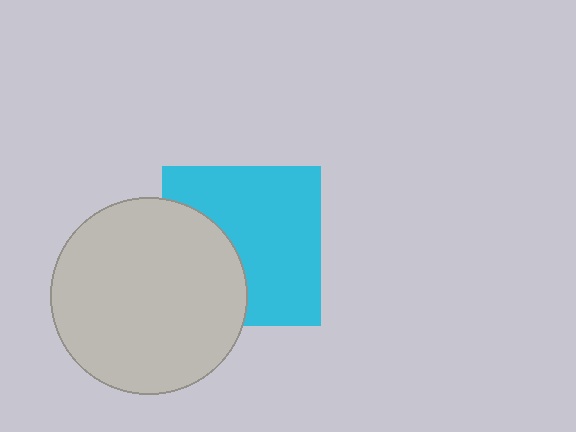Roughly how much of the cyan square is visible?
About half of it is visible (roughly 65%).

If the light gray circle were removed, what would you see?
You would see the complete cyan square.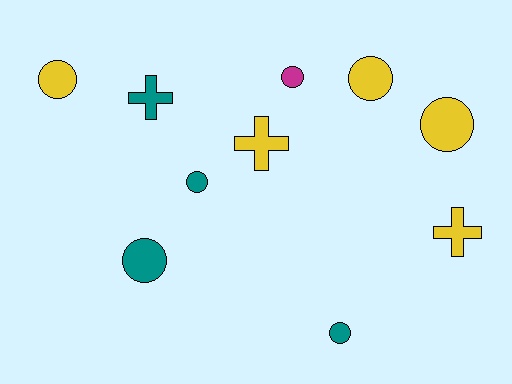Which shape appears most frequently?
Circle, with 7 objects.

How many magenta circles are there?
There is 1 magenta circle.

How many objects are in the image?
There are 10 objects.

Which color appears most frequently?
Yellow, with 5 objects.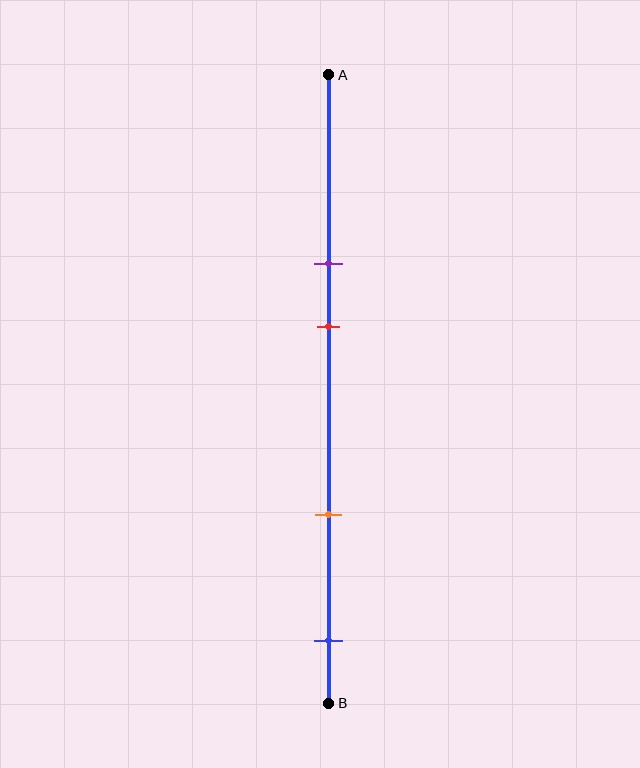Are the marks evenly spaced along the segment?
No, the marks are not evenly spaced.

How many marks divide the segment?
There are 4 marks dividing the segment.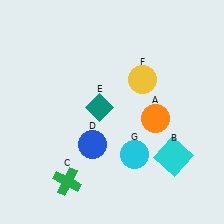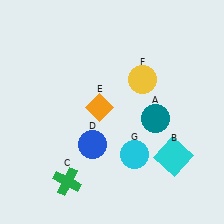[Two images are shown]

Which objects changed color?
A changed from orange to teal. E changed from teal to orange.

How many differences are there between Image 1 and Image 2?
There are 2 differences between the two images.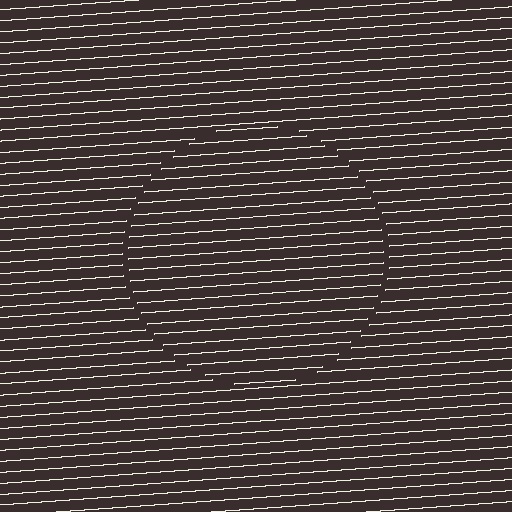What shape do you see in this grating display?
An illusory circle. The interior of the shape contains the same grating, shifted by half a period — the contour is defined by the phase discontinuity where line-ends from the inner and outer gratings abut.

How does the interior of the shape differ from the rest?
The interior of the shape contains the same grating, shifted by half a period — the contour is defined by the phase discontinuity where line-ends from the inner and outer gratings abut.